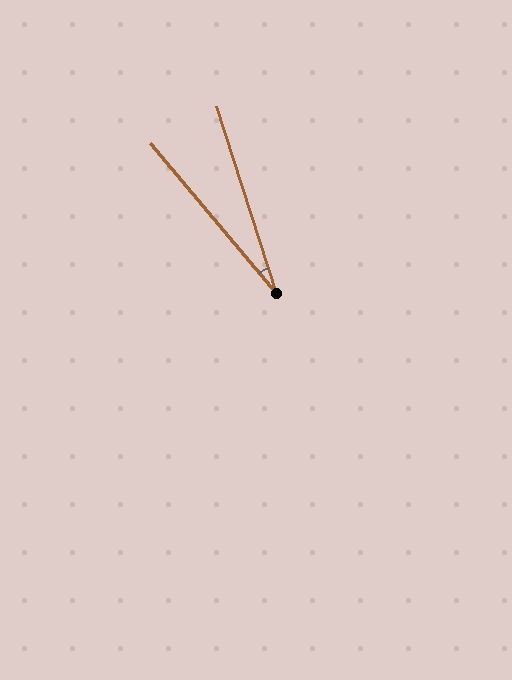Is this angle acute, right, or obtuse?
It is acute.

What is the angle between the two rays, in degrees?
Approximately 22 degrees.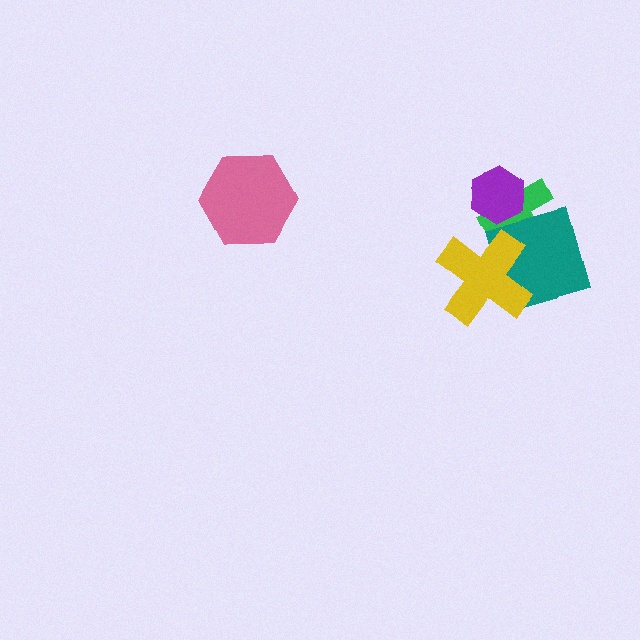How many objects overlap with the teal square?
2 objects overlap with the teal square.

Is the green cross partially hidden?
Yes, it is partially covered by another shape.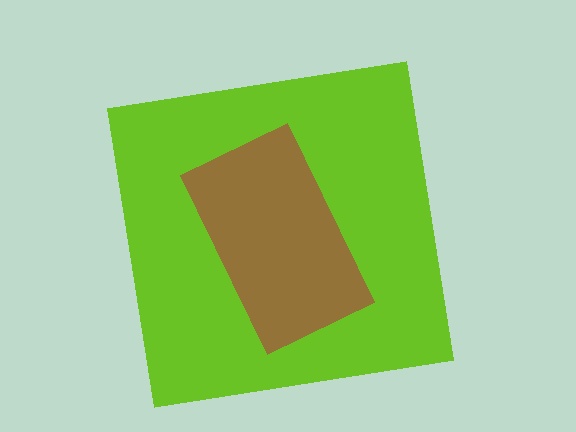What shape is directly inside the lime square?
The brown rectangle.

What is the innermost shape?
The brown rectangle.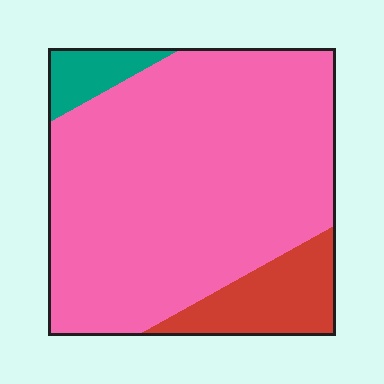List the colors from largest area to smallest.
From largest to smallest: pink, red, teal.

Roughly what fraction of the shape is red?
Red covers roughly 15% of the shape.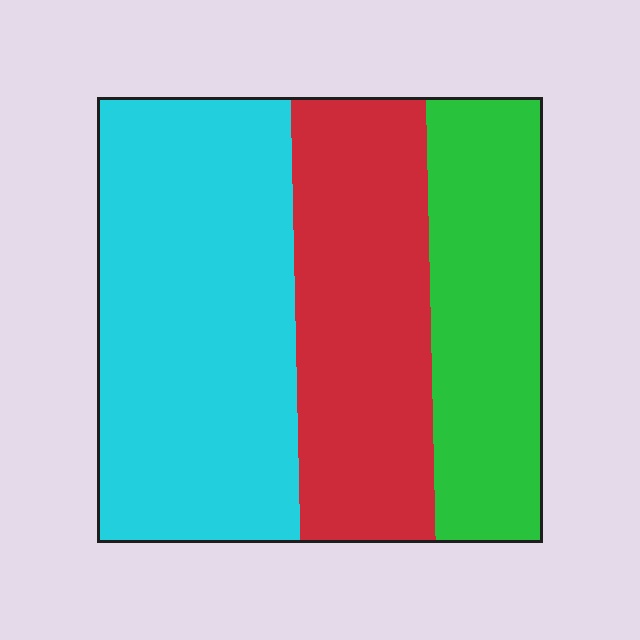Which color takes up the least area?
Green, at roughly 25%.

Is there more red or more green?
Red.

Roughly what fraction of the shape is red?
Red covers about 30% of the shape.